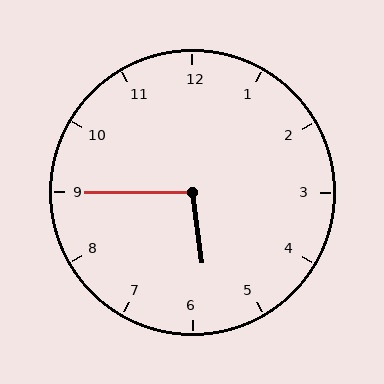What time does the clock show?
5:45.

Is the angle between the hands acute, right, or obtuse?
It is obtuse.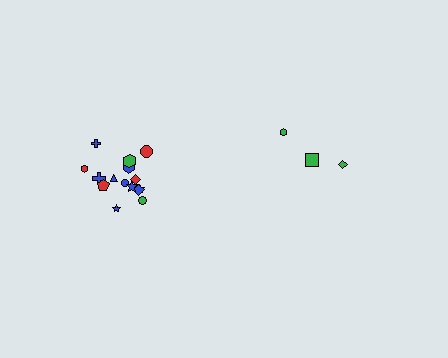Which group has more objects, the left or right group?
The left group.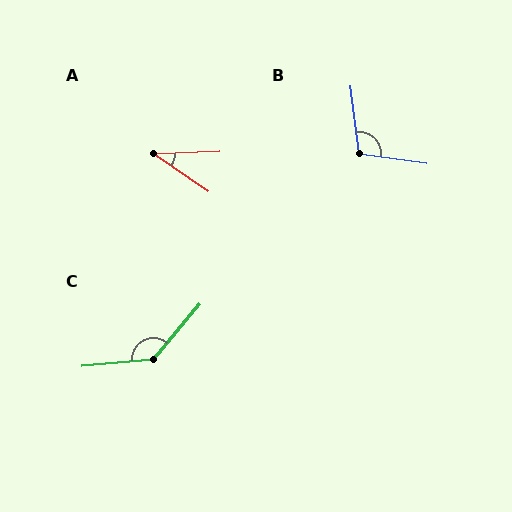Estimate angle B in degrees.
Approximately 105 degrees.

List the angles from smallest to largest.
A (36°), B (105°), C (135°).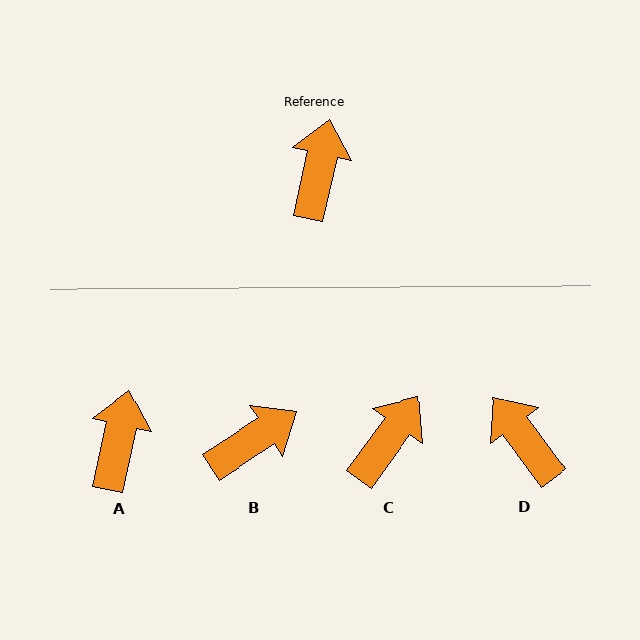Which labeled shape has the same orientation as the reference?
A.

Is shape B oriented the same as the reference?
No, it is off by about 45 degrees.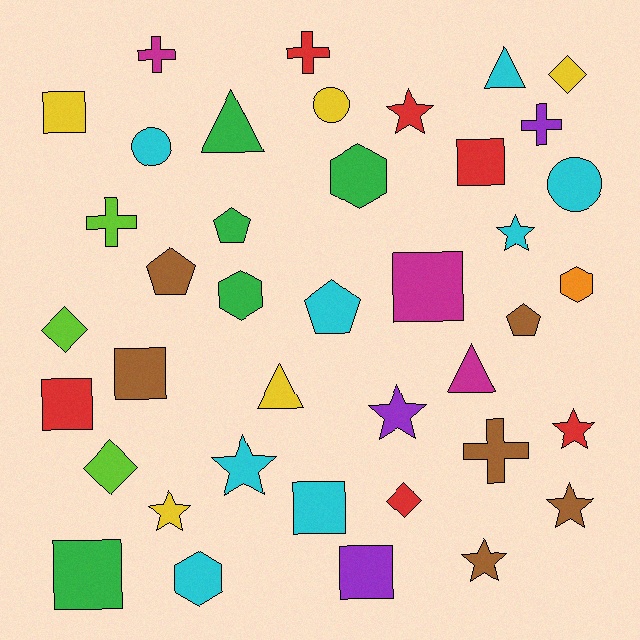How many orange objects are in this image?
There is 1 orange object.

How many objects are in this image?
There are 40 objects.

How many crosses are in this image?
There are 5 crosses.